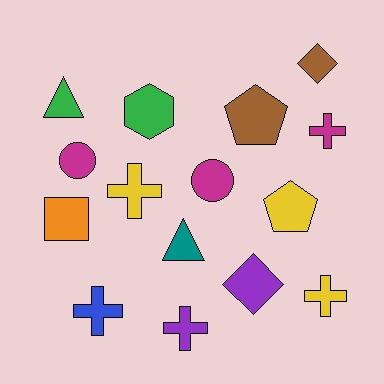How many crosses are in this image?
There are 5 crosses.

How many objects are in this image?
There are 15 objects.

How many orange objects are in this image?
There is 1 orange object.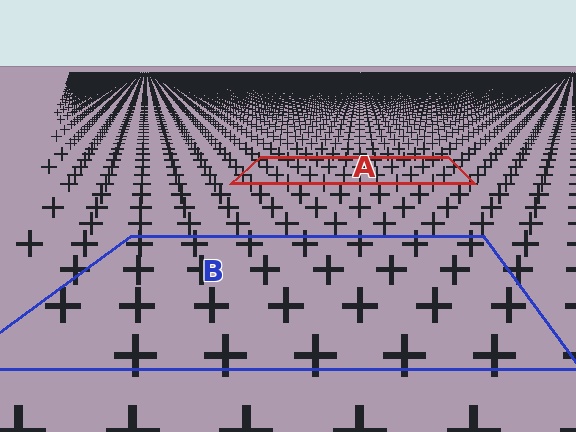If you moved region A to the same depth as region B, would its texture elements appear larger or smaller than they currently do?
They would appear larger. At a closer depth, the same texture elements are projected at a bigger on-screen size.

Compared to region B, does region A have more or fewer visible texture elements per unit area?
Region A has more texture elements per unit area — they are packed more densely because it is farther away.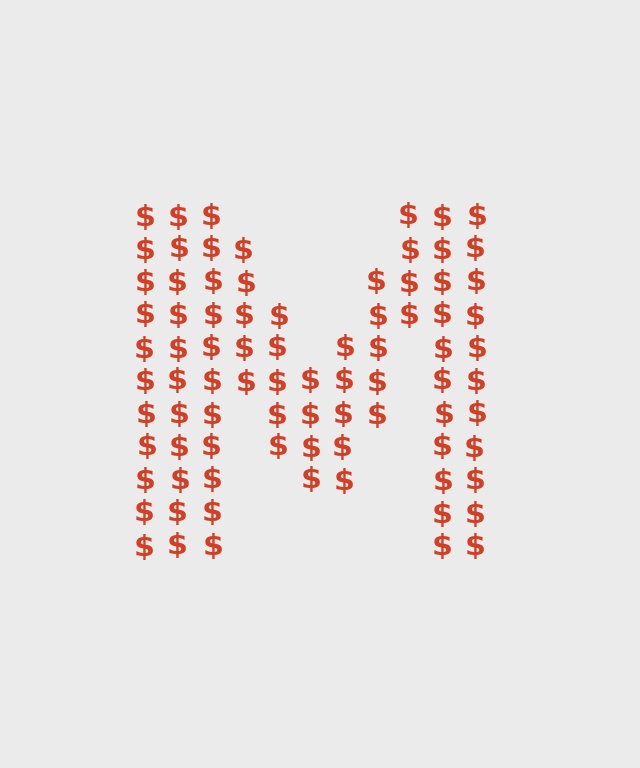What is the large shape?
The large shape is the letter M.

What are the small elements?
The small elements are dollar signs.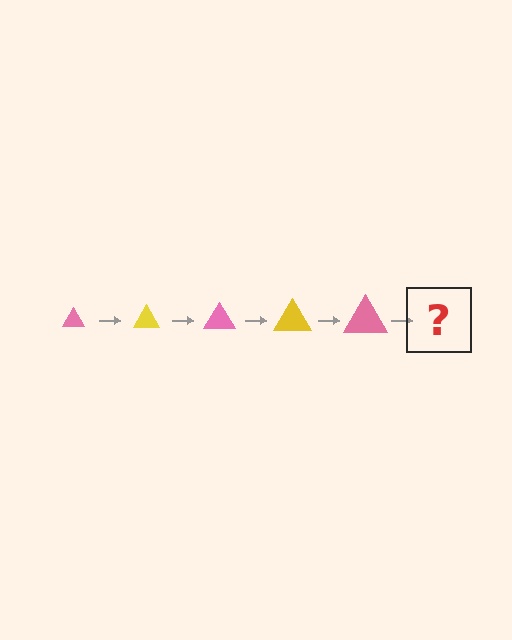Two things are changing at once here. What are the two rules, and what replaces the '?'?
The two rules are that the triangle grows larger each step and the color cycles through pink and yellow. The '?' should be a yellow triangle, larger than the previous one.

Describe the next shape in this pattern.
It should be a yellow triangle, larger than the previous one.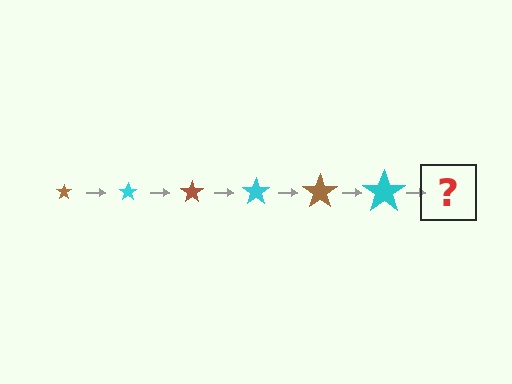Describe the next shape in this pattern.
It should be a brown star, larger than the previous one.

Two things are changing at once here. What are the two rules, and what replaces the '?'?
The two rules are that the star grows larger each step and the color cycles through brown and cyan. The '?' should be a brown star, larger than the previous one.